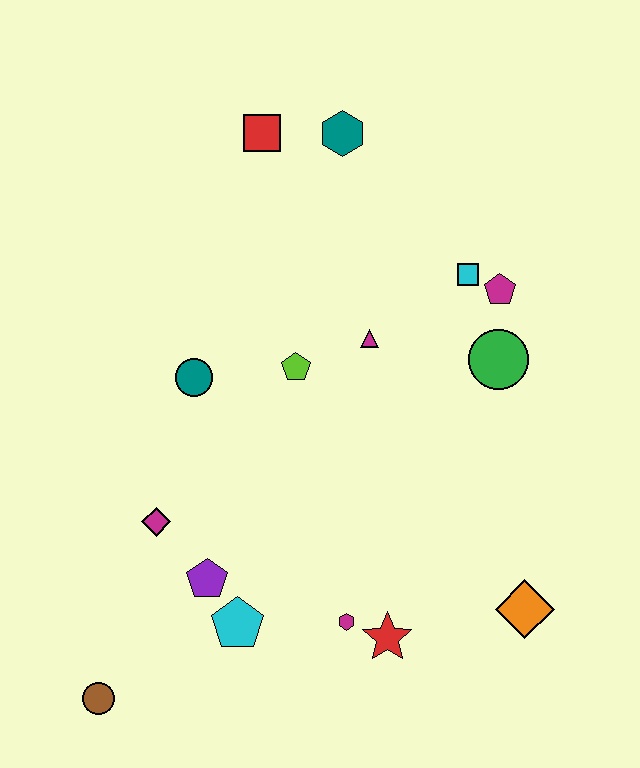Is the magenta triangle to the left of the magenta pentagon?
Yes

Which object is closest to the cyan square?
The magenta pentagon is closest to the cyan square.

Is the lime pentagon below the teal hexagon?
Yes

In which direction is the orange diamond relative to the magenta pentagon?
The orange diamond is below the magenta pentagon.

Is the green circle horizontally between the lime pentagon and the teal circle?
No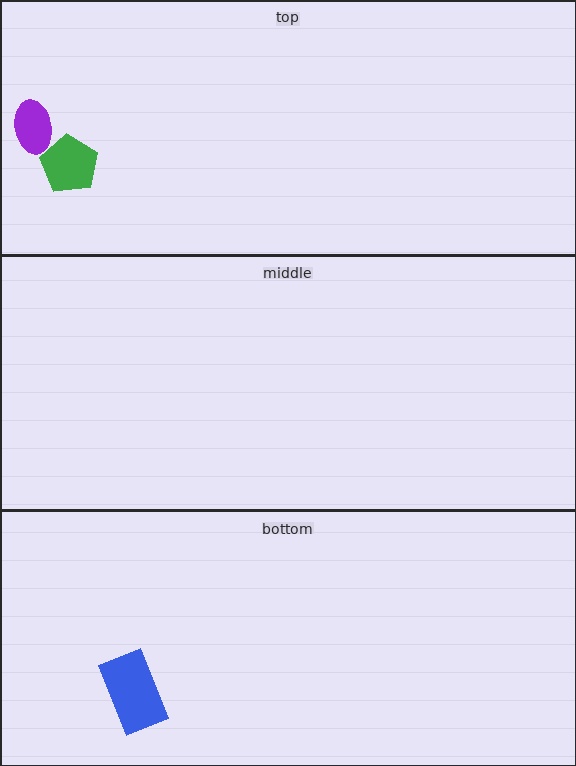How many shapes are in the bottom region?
1.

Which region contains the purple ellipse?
The top region.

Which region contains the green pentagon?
The top region.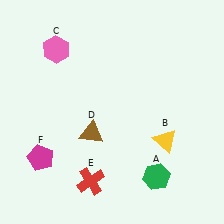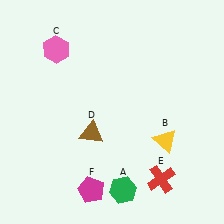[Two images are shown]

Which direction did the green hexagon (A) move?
The green hexagon (A) moved left.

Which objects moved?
The objects that moved are: the green hexagon (A), the red cross (E), the magenta pentagon (F).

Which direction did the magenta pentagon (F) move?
The magenta pentagon (F) moved right.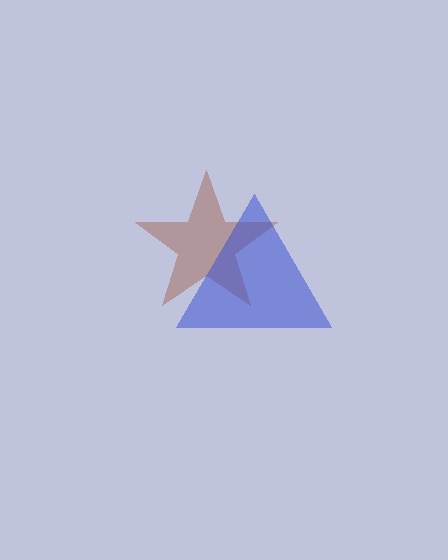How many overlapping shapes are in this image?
There are 2 overlapping shapes in the image.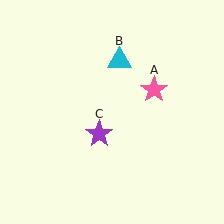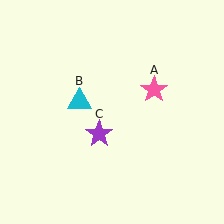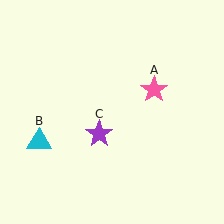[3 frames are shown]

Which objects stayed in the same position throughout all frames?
Pink star (object A) and purple star (object C) remained stationary.